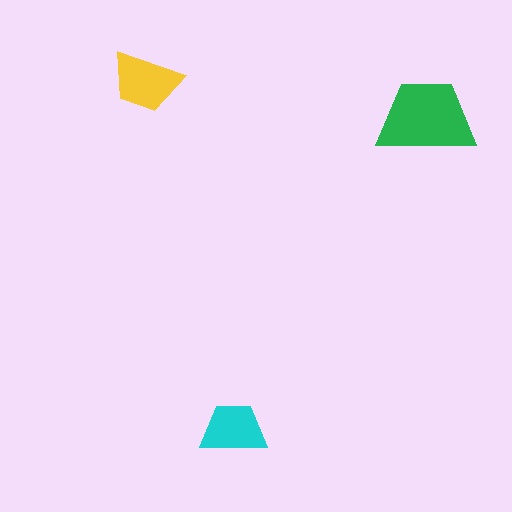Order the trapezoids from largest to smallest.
the green one, the yellow one, the cyan one.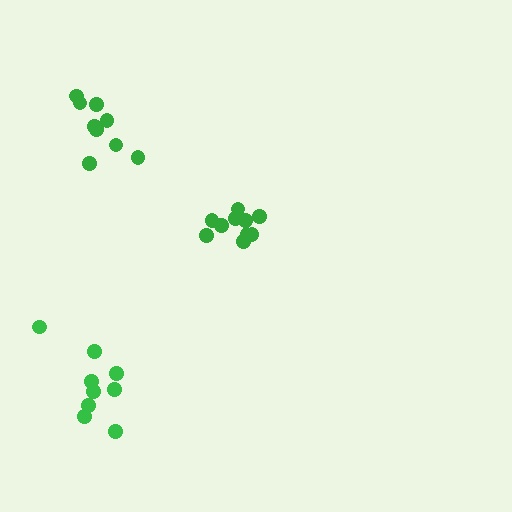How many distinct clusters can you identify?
There are 3 distinct clusters.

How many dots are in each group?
Group 1: 9 dots, Group 2: 10 dots, Group 3: 9 dots (28 total).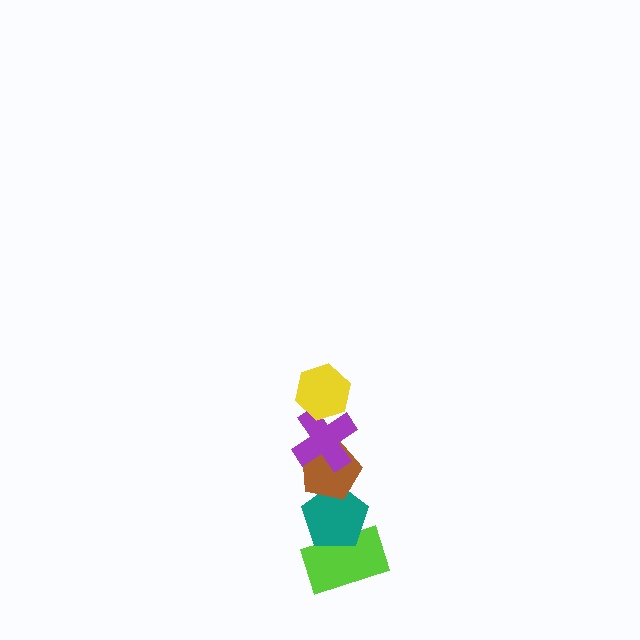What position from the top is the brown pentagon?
The brown pentagon is 3rd from the top.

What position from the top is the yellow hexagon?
The yellow hexagon is 1st from the top.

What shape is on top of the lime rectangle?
The teal pentagon is on top of the lime rectangle.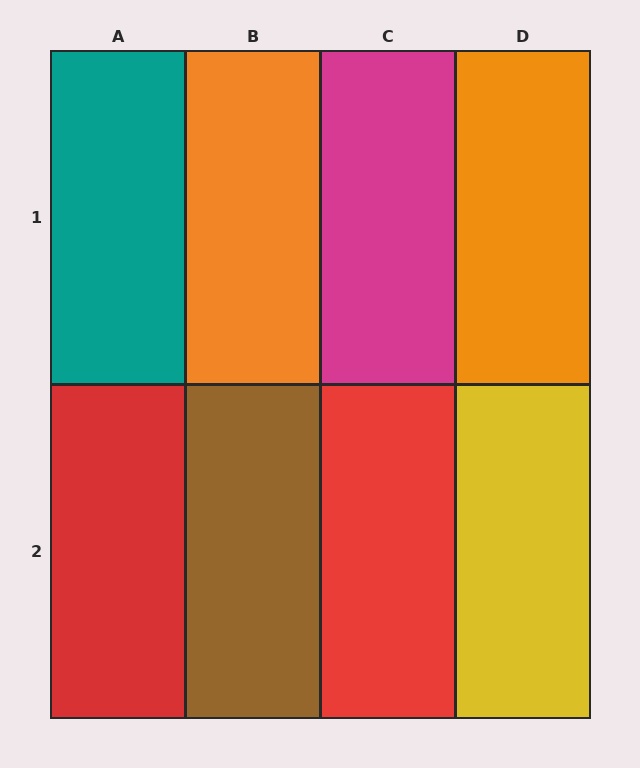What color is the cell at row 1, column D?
Orange.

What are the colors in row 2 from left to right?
Red, brown, red, yellow.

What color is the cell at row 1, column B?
Orange.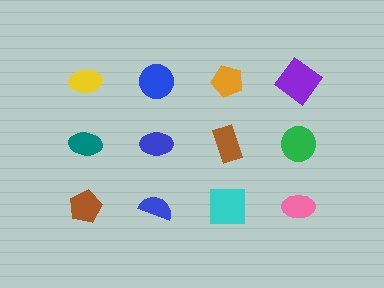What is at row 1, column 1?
A yellow ellipse.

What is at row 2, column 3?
A brown rectangle.